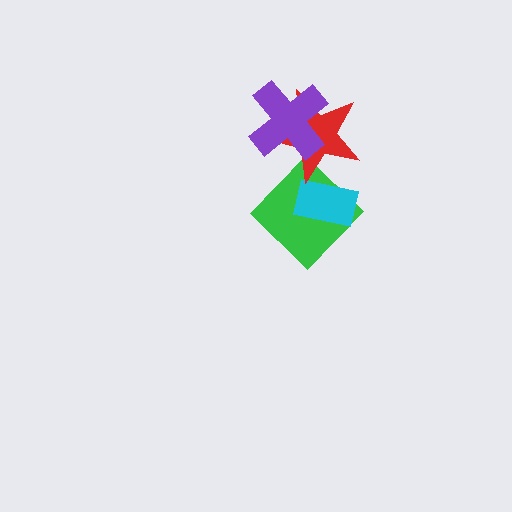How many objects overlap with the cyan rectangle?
2 objects overlap with the cyan rectangle.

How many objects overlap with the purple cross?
1 object overlaps with the purple cross.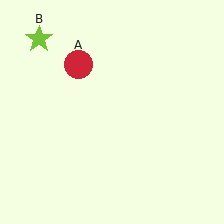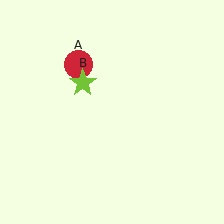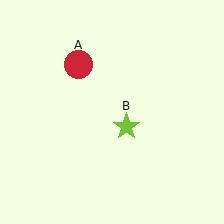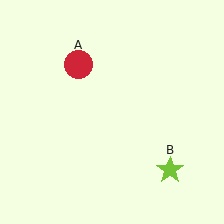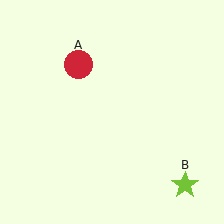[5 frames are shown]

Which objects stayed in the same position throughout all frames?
Red circle (object A) remained stationary.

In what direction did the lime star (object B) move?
The lime star (object B) moved down and to the right.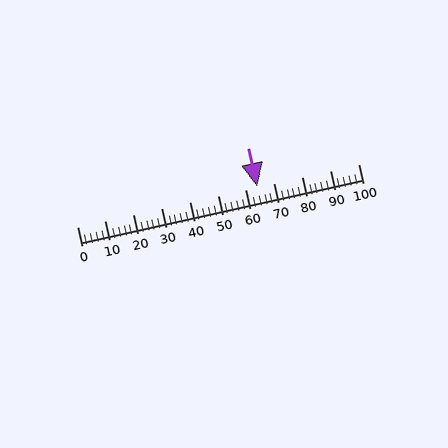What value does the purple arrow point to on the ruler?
The purple arrow points to approximately 64.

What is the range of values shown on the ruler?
The ruler shows values from 0 to 100.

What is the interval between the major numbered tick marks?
The major tick marks are spaced 10 units apart.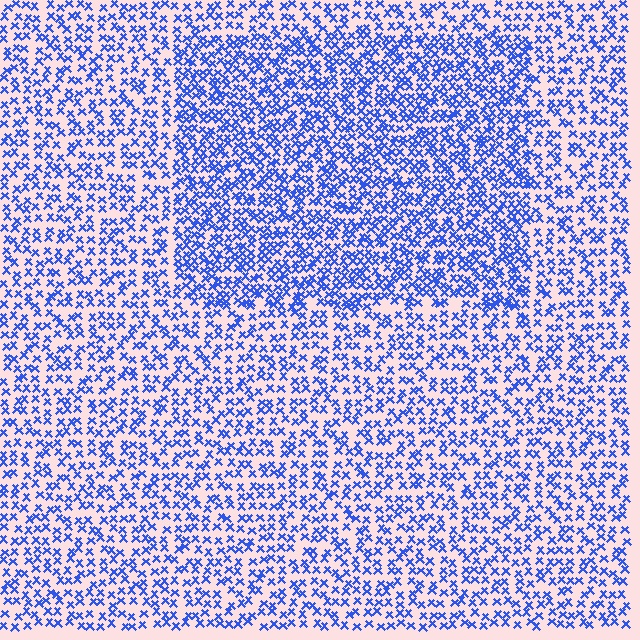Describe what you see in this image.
The image contains small blue elements arranged at two different densities. A rectangle-shaped region is visible where the elements are more densely packed than the surrounding area.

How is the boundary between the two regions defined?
The boundary is defined by a change in element density (approximately 1.7x ratio). All elements are the same color, size, and shape.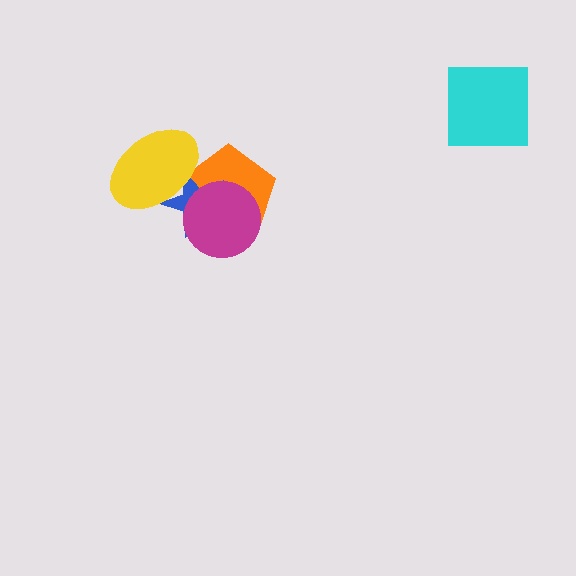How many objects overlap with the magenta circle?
2 objects overlap with the magenta circle.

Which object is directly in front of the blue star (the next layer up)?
The magenta circle is directly in front of the blue star.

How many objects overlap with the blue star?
3 objects overlap with the blue star.